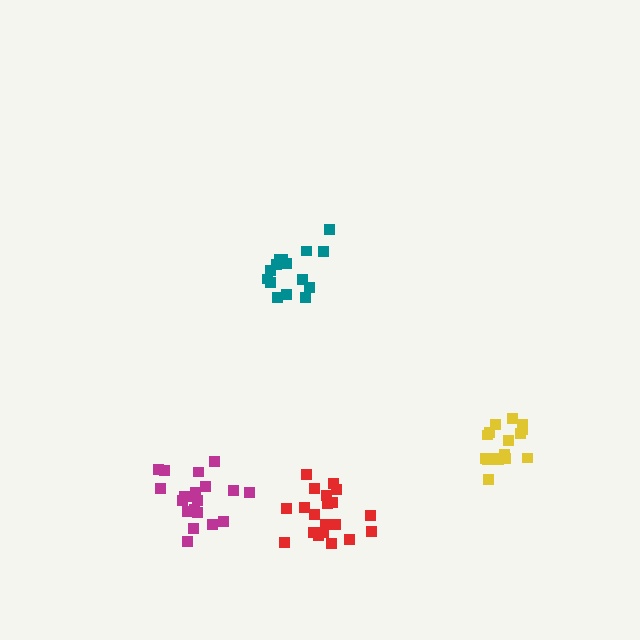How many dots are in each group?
Group 1: 15 dots, Group 2: 16 dots, Group 3: 20 dots, Group 4: 20 dots (71 total).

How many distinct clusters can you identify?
There are 4 distinct clusters.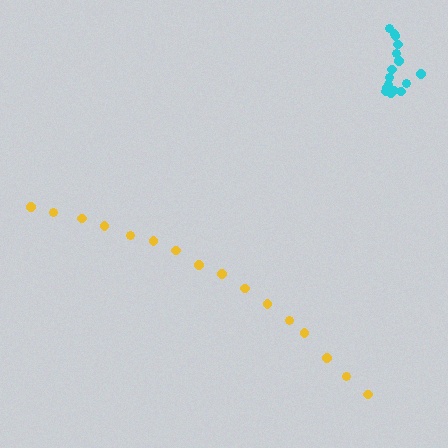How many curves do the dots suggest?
There are 2 distinct paths.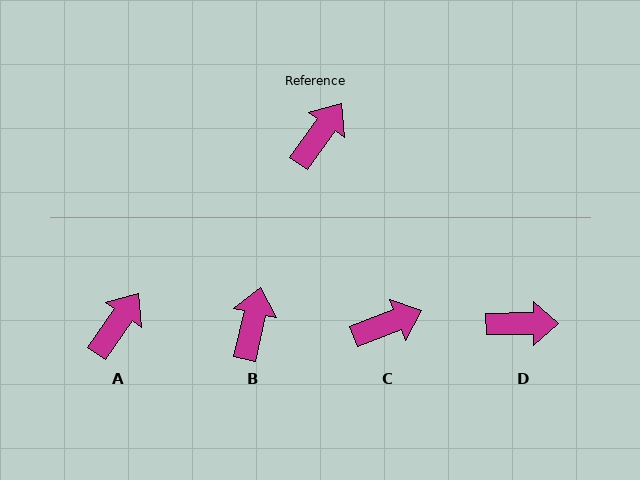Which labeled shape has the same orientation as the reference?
A.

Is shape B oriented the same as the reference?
No, it is off by about 23 degrees.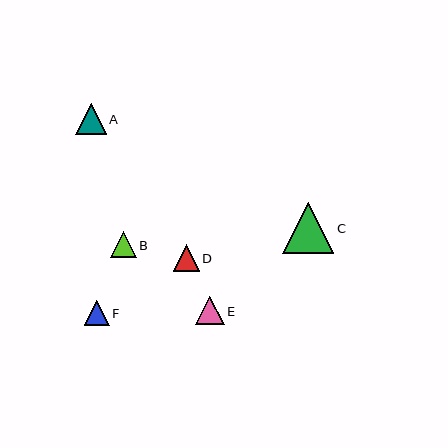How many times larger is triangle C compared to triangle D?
Triangle C is approximately 1.9 times the size of triangle D.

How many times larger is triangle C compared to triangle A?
Triangle C is approximately 1.7 times the size of triangle A.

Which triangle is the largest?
Triangle C is the largest with a size of approximately 51 pixels.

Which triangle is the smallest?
Triangle F is the smallest with a size of approximately 25 pixels.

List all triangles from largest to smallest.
From largest to smallest: C, A, E, D, B, F.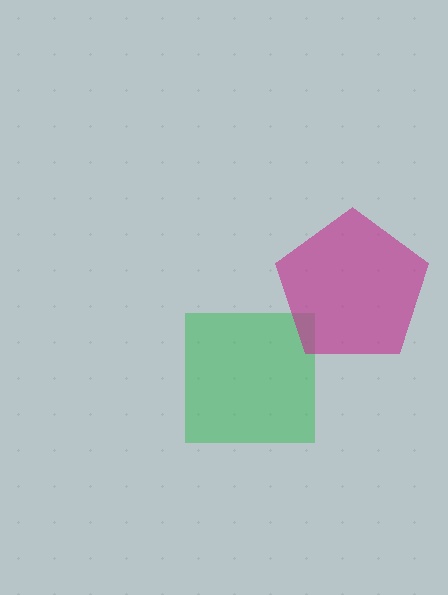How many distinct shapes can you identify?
There are 2 distinct shapes: a green square, a magenta pentagon.